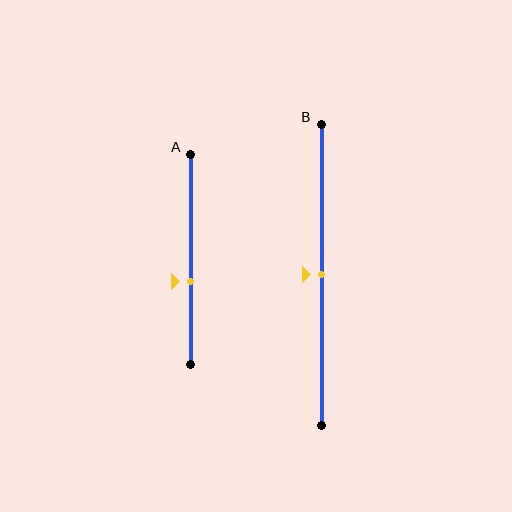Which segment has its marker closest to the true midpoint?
Segment B has its marker closest to the true midpoint.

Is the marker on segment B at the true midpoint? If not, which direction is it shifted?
Yes, the marker on segment B is at the true midpoint.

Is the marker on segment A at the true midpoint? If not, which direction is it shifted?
No, the marker on segment A is shifted downward by about 11% of the segment length.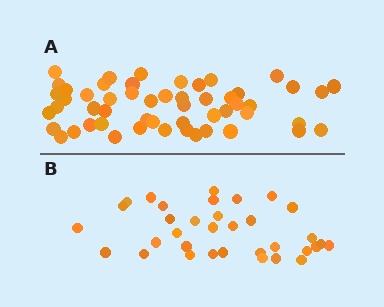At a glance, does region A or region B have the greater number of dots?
Region A (the top region) has more dots.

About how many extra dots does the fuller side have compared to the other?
Region A has approximately 20 more dots than region B.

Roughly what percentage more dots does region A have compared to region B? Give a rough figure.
About 55% more.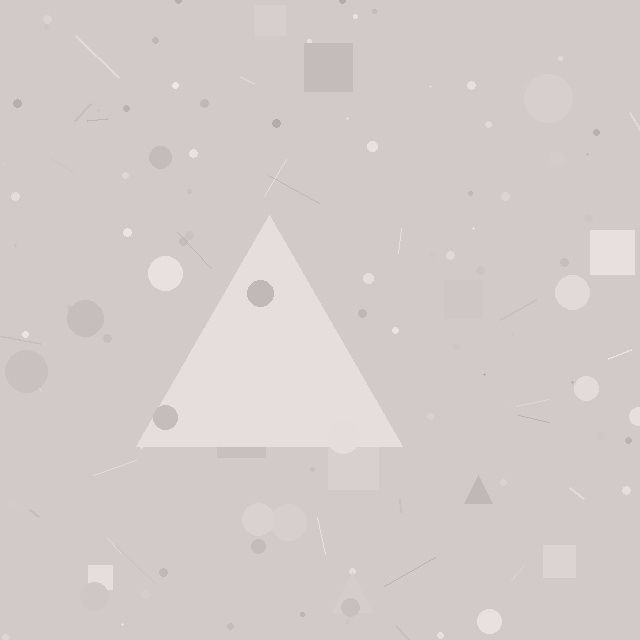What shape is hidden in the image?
A triangle is hidden in the image.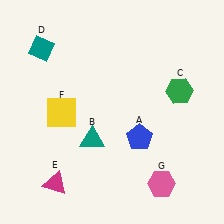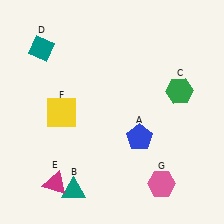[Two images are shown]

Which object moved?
The teal triangle (B) moved down.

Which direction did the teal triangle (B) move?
The teal triangle (B) moved down.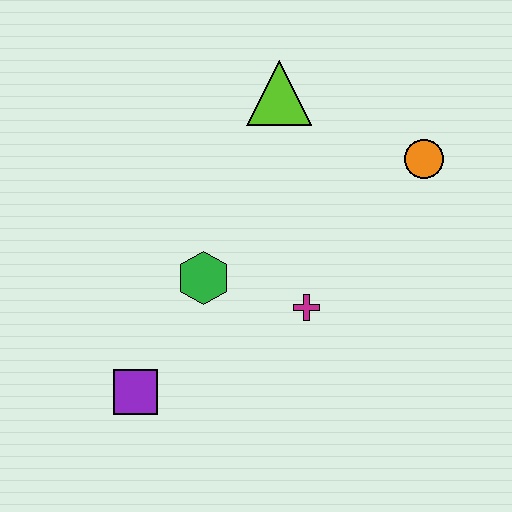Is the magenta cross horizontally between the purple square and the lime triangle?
No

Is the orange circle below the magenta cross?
No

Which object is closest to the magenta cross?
The green hexagon is closest to the magenta cross.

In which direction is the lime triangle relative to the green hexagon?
The lime triangle is above the green hexagon.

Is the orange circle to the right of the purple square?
Yes